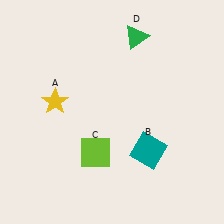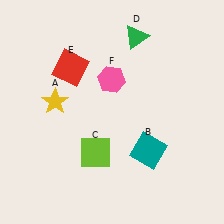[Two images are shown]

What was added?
A red square (E), a pink hexagon (F) were added in Image 2.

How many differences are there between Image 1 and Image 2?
There are 2 differences between the two images.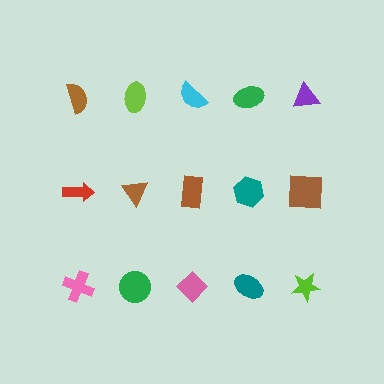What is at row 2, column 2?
A brown triangle.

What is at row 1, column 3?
A cyan semicircle.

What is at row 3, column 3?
A pink diamond.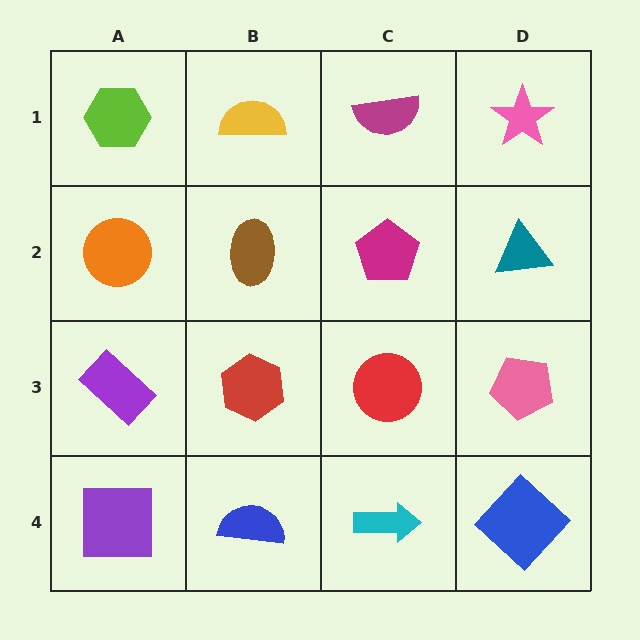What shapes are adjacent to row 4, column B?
A red hexagon (row 3, column B), a purple square (row 4, column A), a cyan arrow (row 4, column C).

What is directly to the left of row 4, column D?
A cyan arrow.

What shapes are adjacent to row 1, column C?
A magenta pentagon (row 2, column C), a yellow semicircle (row 1, column B), a pink star (row 1, column D).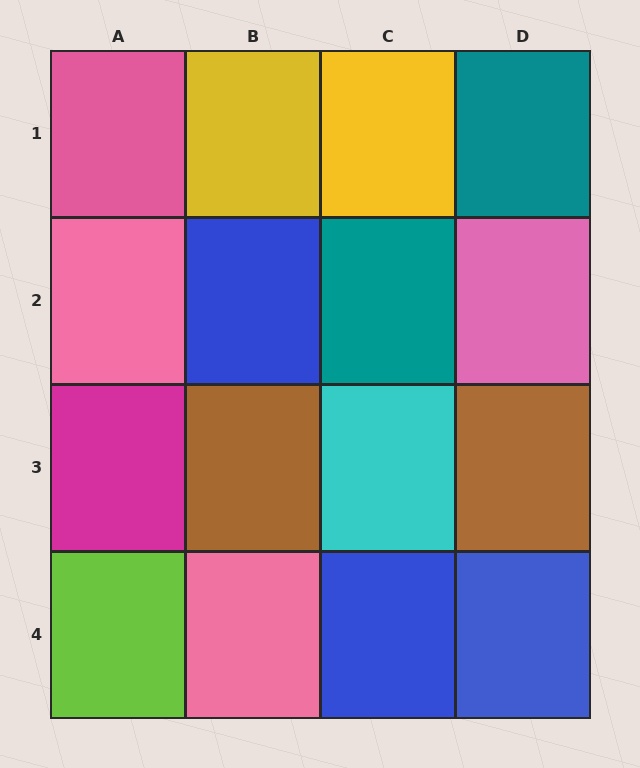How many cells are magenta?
1 cell is magenta.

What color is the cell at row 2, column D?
Pink.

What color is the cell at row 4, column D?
Blue.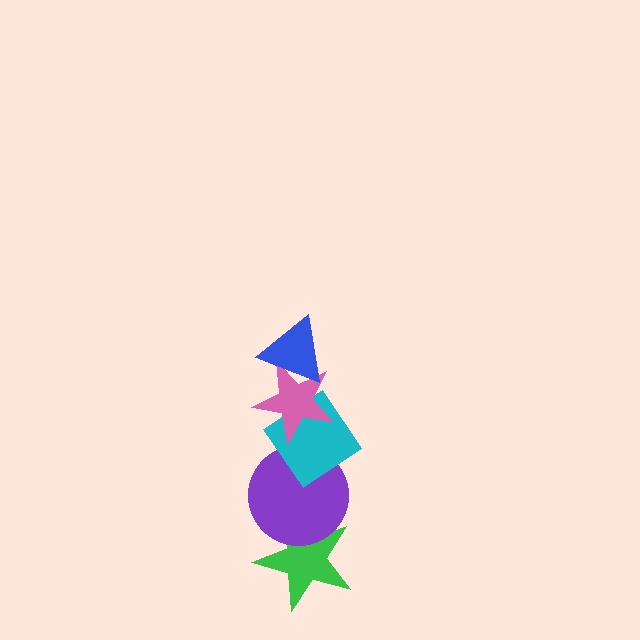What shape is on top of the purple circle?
The cyan diamond is on top of the purple circle.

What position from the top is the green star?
The green star is 5th from the top.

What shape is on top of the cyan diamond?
The pink star is on top of the cyan diamond.